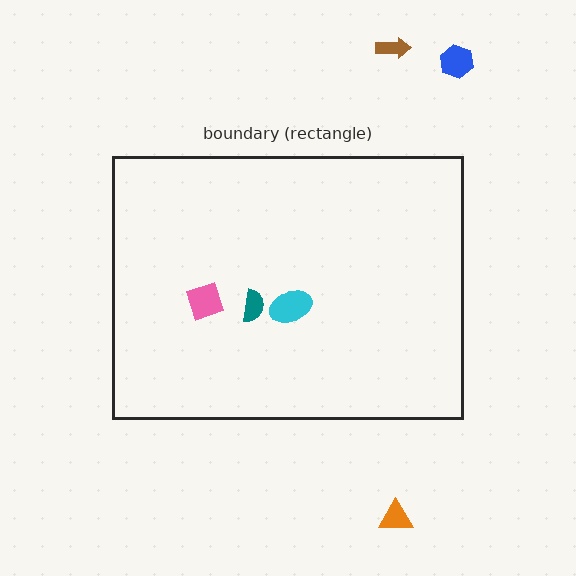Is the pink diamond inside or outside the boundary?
Inside.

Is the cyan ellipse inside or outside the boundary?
Inside.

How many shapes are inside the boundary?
3 inside, 3 outside.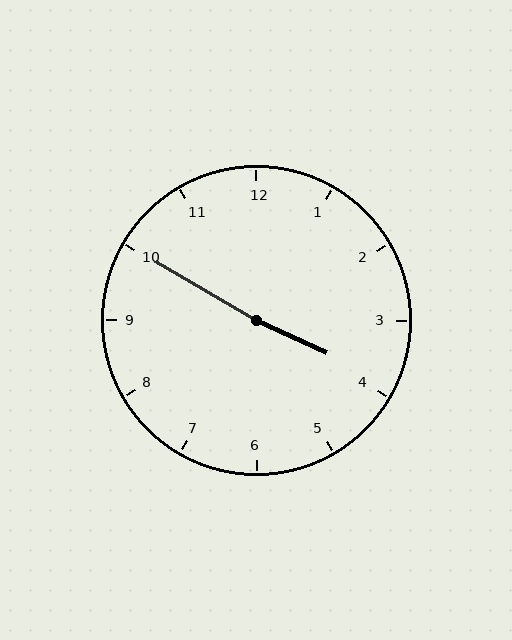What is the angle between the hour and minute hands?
Approximately 175 degrees.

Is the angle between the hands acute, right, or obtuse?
It is obtuse.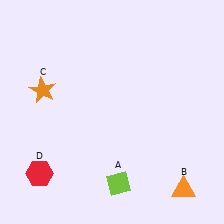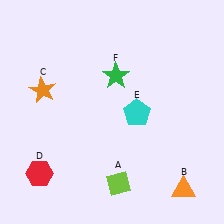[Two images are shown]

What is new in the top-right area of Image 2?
A green star (F) was added in the top-right area of Image 2.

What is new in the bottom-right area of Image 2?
A cyan pentagon (E) was added in the bottom-right area of Image 2.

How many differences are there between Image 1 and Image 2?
There are 2 differences between the two images.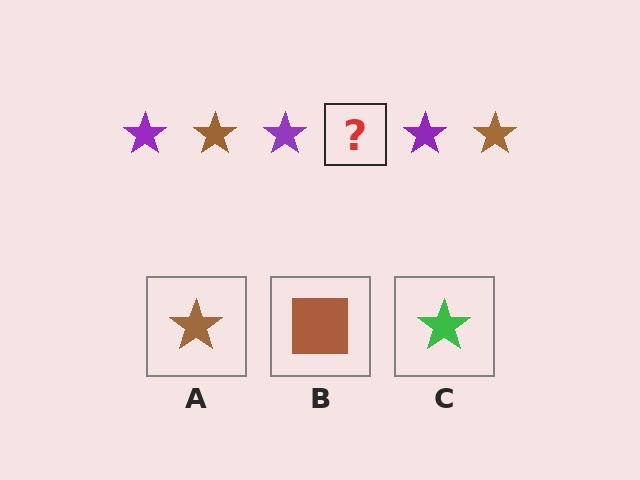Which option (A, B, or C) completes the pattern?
A.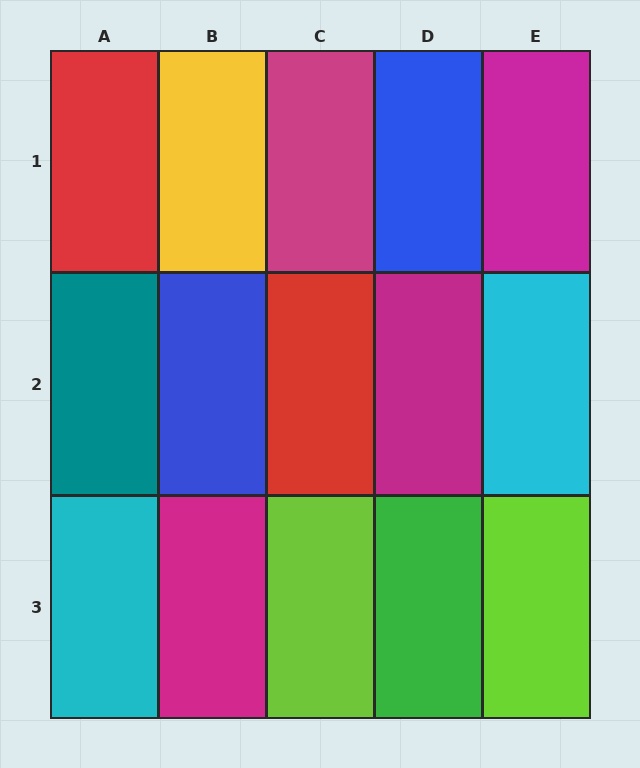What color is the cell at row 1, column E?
Magenta.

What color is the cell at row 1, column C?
Magenta.